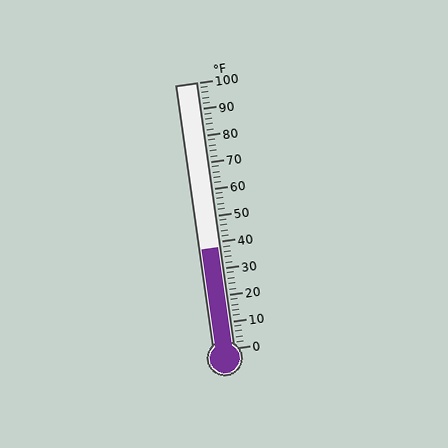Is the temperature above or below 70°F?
The temperature is below 70°F.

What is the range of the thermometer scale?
The thermometer scale ranges from 0°F to 100°F.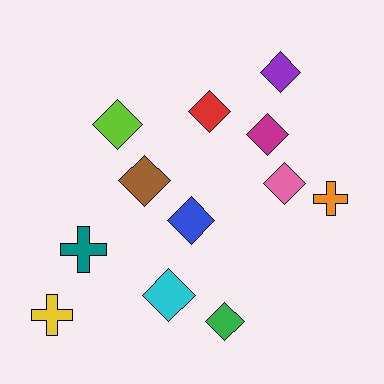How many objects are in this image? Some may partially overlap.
There are 12 objects.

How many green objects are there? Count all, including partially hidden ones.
There is 1 green object.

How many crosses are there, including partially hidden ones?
There are 3 crosses.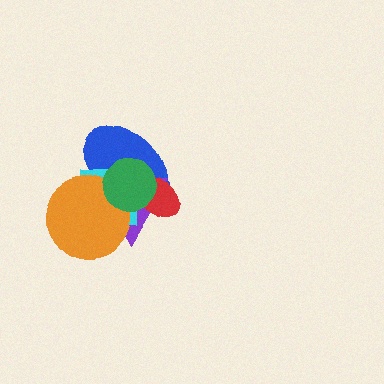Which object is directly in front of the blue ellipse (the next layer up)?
The purple triangle is directly in front of the blue ellipse.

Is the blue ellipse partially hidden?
Yes, it is partially covered by another shape.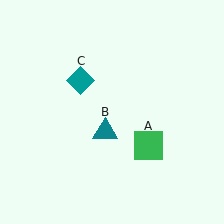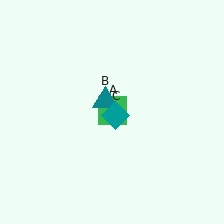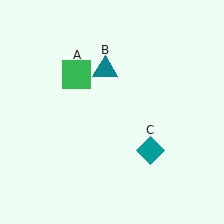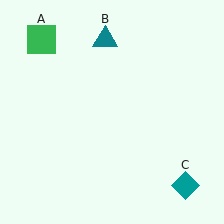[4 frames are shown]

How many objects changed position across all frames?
3 objects changed position: green square (object A), teal triangle (object B), teal diamond (object C).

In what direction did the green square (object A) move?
The green square (object A) moved up and to the left.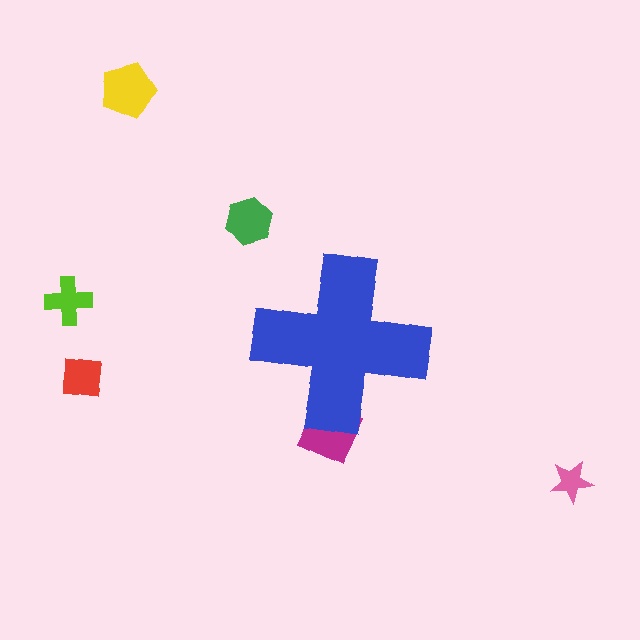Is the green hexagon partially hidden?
No, the green hexagon is fully visible.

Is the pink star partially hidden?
No, the pink star is fully visible.